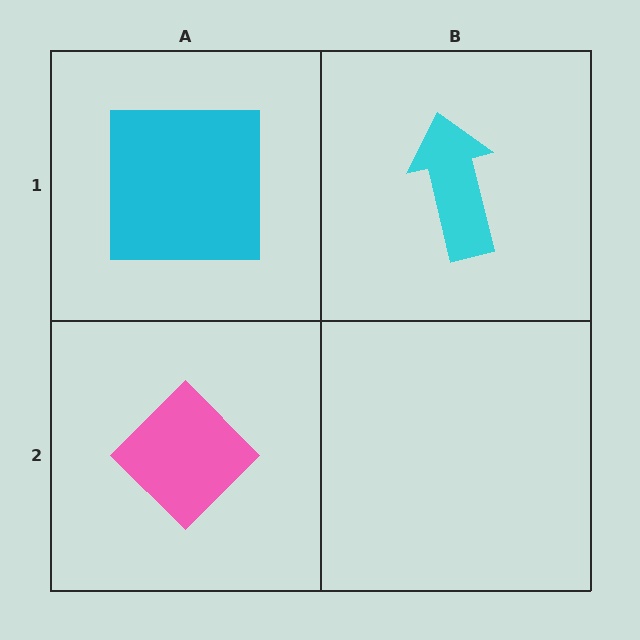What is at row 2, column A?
A pink diamond.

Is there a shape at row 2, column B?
No, that cell is empty.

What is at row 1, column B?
A cyan arrow.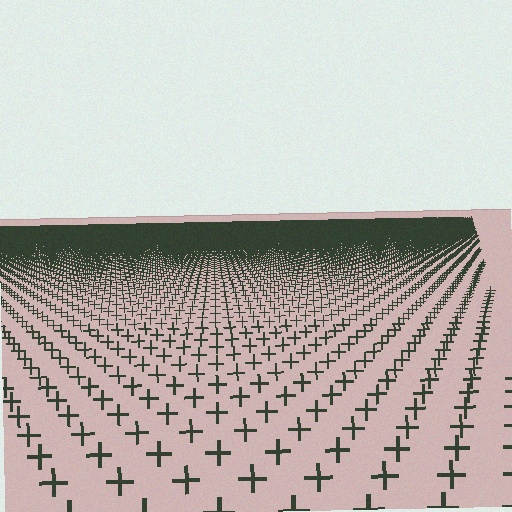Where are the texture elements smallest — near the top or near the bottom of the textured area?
Near the top.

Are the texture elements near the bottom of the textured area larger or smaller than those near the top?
Larger. Near the bottom, elements are closer to the viewer and appear at a bigger on-screen size.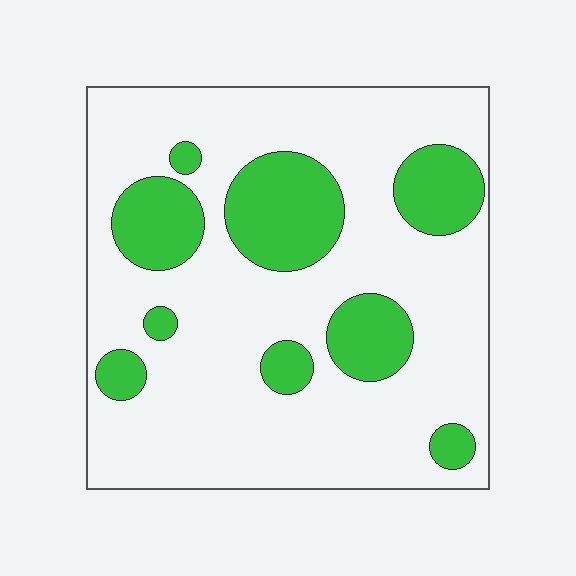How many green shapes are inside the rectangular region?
9.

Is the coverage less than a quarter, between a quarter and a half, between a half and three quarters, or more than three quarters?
Less than a quarter.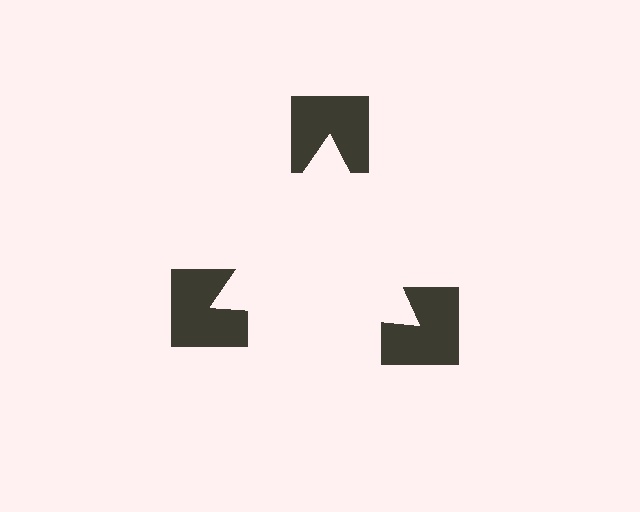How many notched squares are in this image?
There are 3 — one at each vertex of the illusory triangle.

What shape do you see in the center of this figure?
An illusory triangle — its edges are inferred from the aligned wedge cuts in the notched squares, not physically drawn.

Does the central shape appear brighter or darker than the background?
It typically appears slightly brighter than the background, even though no actual brightness change is drawn.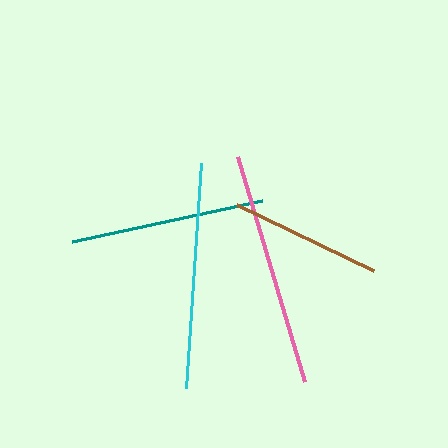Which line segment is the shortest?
The brown line is the shortest at approximately 152 pixels.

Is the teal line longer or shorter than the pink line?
The pink line is longer than the teal line.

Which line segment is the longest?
The pink line is the longest at approximately 235 pixels.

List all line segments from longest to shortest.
From longest to shortest: pink, cyan, teal, brown.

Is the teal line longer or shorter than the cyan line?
The cyan line is longer than the teal line.